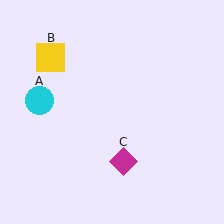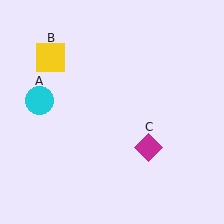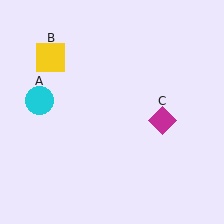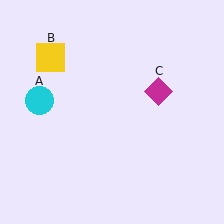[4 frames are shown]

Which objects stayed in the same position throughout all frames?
Cyan circle (object A) and yellow square (object B) remained stationary.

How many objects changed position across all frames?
1 object changed position: magenta diamond (object C).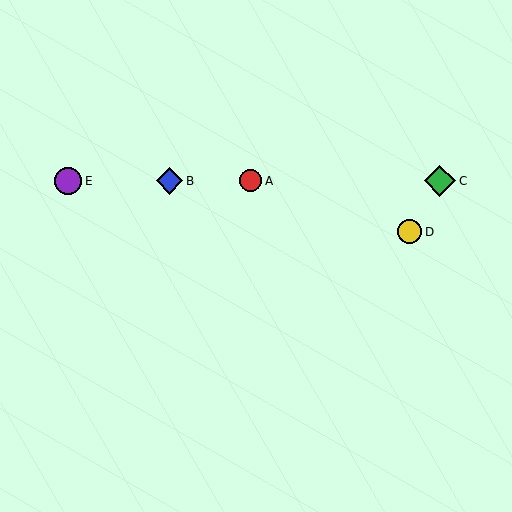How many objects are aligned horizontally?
4 objects (A, B, C, E) are aligned horizontally.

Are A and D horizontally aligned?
No, A is at y≈181 and D is at y≈232.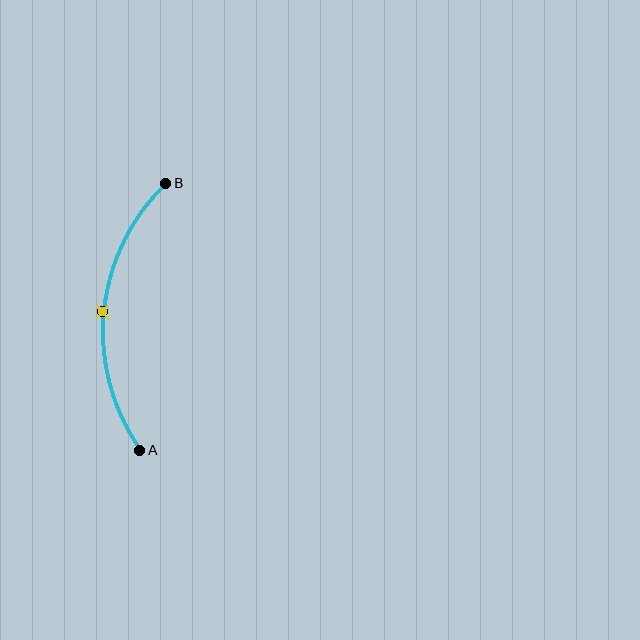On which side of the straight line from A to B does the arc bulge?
The arc bulges to the left of the straight line connecting A and B.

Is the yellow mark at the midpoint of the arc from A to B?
Yes. The yellow mark lies on the arc at equal arc-length from both A and B — it is the arc midpoint.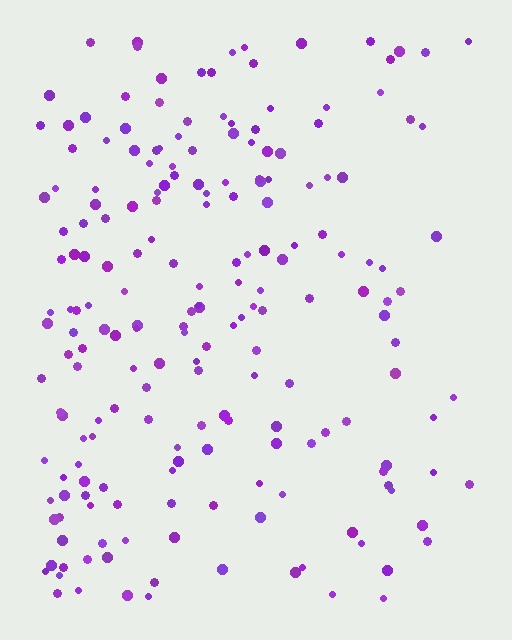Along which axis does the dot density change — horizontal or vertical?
Horizontal.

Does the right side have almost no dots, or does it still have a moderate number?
Still a moderate number, just noticeably fewer than the left.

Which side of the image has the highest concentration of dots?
The left.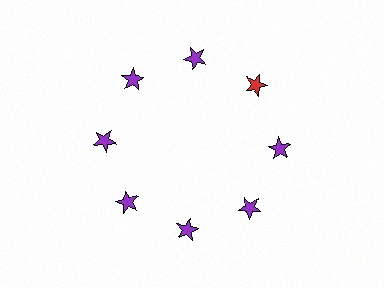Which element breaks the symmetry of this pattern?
The red star at roughly the 2 o'clock position breaks the symmetry. All other shapes are purple stars.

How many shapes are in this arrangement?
There are 8 shapes arranged in a ring pattern.